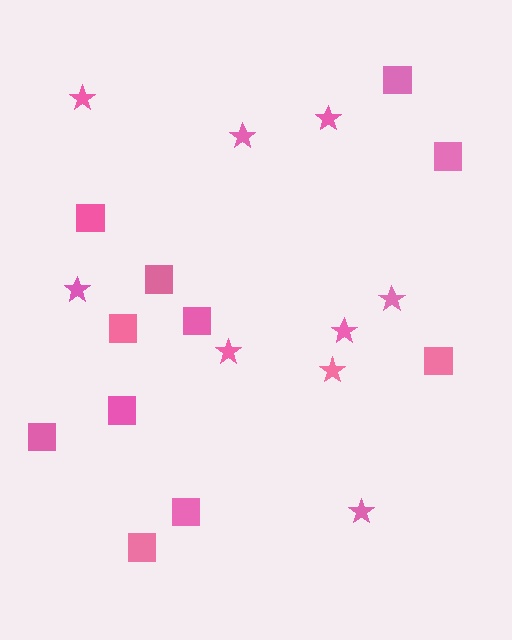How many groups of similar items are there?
There are 2 groups: one group of squares (11) and one group of stars (9).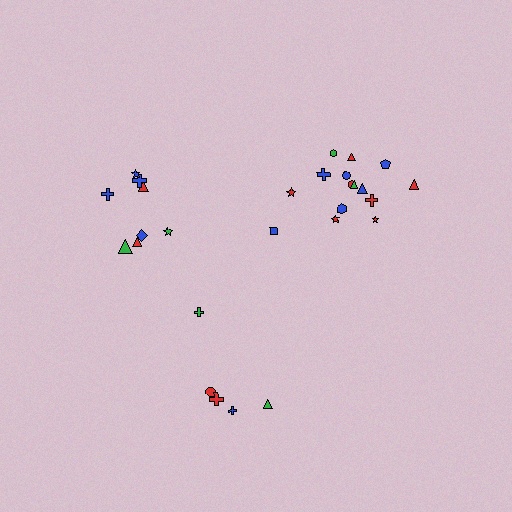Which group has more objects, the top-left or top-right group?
The top-right group.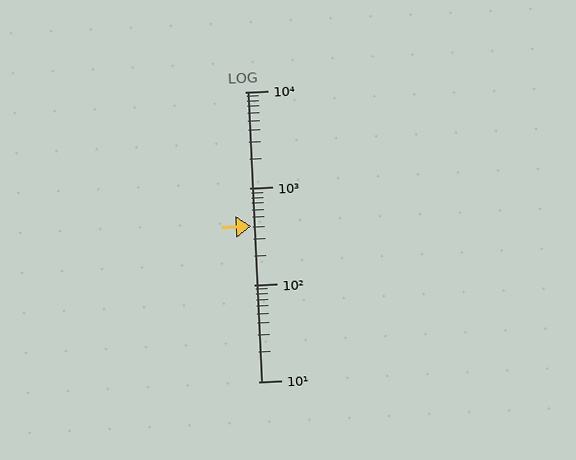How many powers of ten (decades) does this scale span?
The scale spans 3 decades, from 10 to 10000.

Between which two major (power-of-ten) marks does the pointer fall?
The pointer is between 100 and 1000.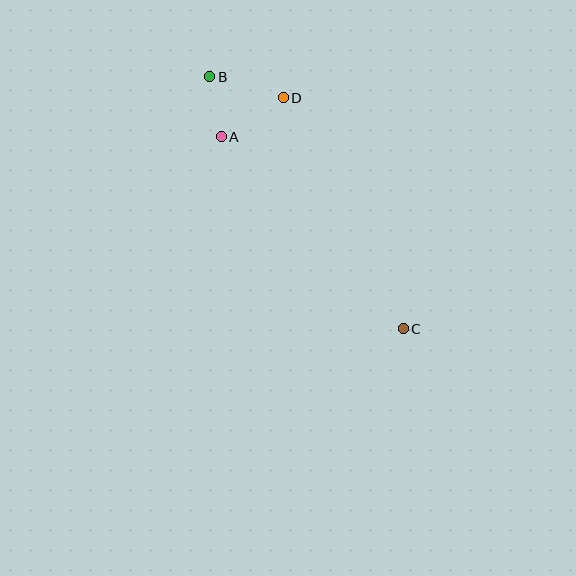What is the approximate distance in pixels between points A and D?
The distance between A and D is approximately 73 pixels.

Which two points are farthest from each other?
Points B and C are farthest from each other.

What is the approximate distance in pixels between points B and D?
The distance between B and D is approximately 77 pixels.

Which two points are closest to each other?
Points A and B are closest to each other.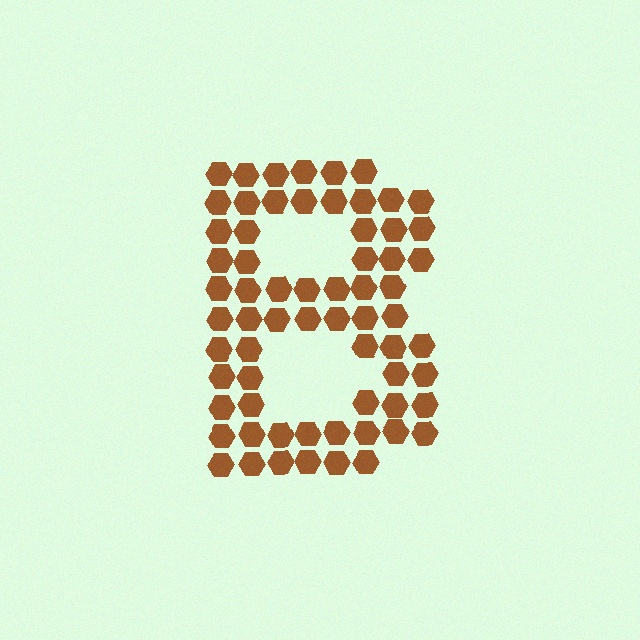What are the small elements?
The small elements are hexagons.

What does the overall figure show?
The overall figure shows the letter B.